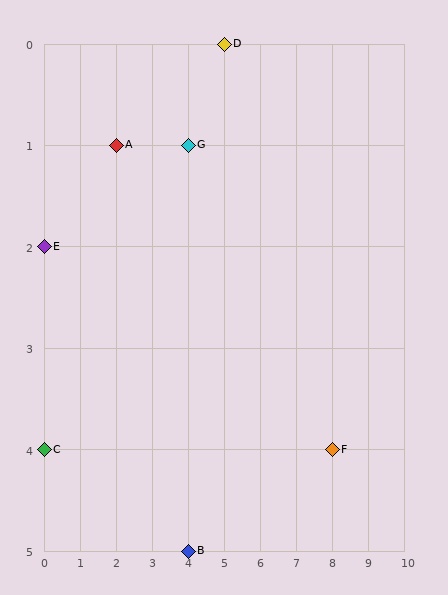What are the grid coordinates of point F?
Point F is at grid coordinates (8, 4).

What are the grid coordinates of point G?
Point G is at grid coordinates (4, 1).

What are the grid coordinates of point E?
Point E is at grid coordinates (0, 2).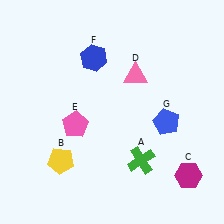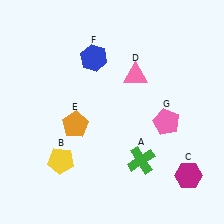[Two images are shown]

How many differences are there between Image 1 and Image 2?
There are 2 differences between the two images.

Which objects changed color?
E changed from pink to orange. G changed from blue to pink.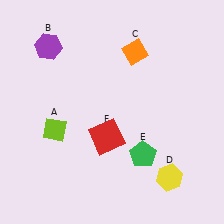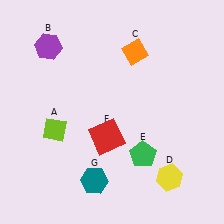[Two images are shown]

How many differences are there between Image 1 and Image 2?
There is 1 difference between the two images.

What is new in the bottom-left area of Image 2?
A teal hexagon (G) was added in the bottom-left area of Image 2.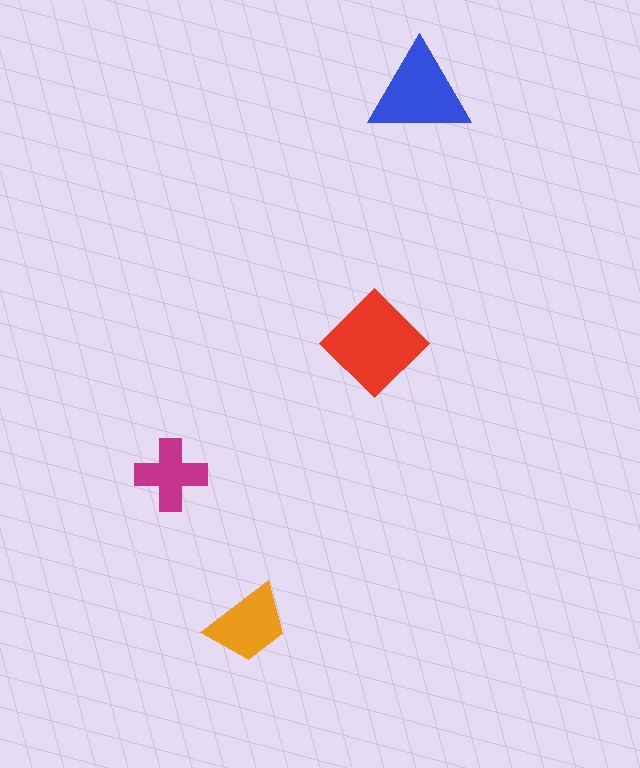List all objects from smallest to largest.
The magenta cross, the orange trapezoid, the blue triangle, the red diamond.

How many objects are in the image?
There are 4 objects in the image.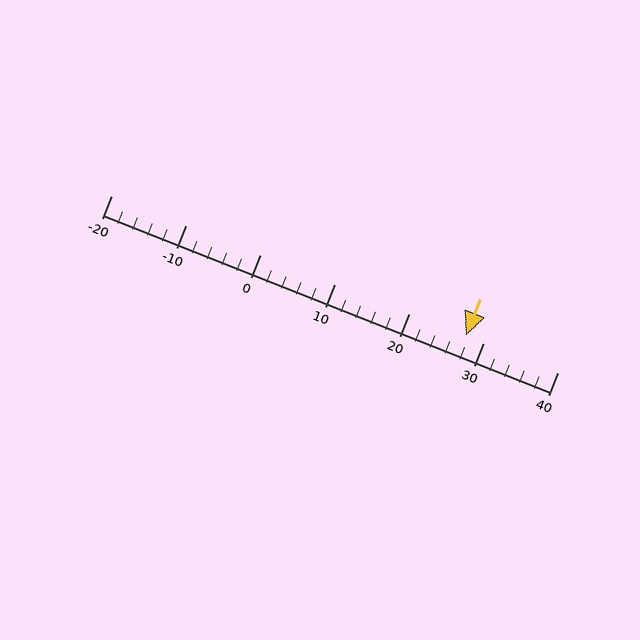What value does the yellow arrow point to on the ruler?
The yellow arrow points to approximately 28.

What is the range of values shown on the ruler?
The ruler shows values from -20 to 40.